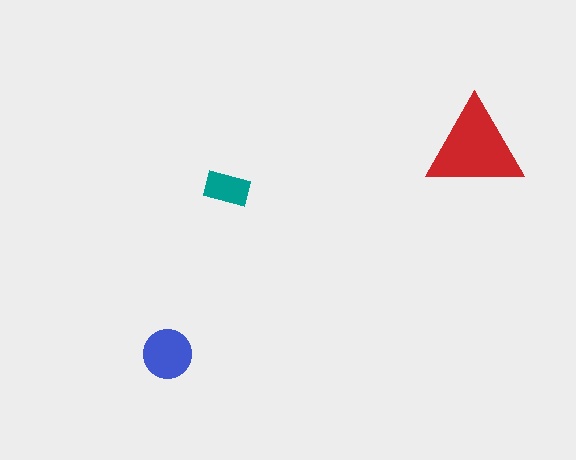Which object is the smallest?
The teal rectangle.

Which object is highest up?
The red triangle is topmost.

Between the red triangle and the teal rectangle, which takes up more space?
The red triangle.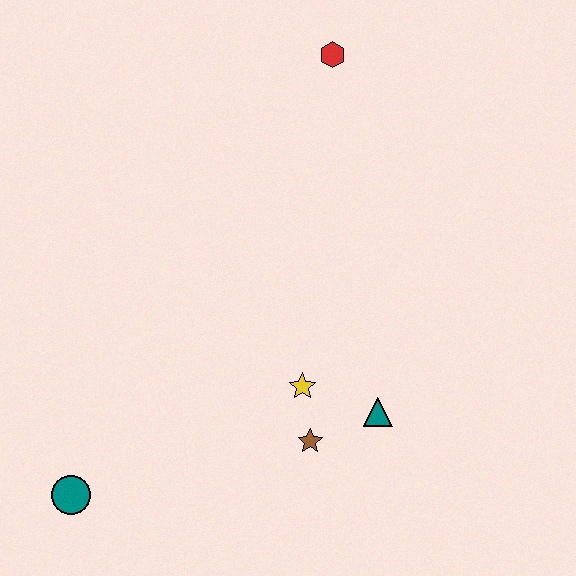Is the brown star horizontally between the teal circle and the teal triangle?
Yes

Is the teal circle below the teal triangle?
Yes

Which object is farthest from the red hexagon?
The teal circle is farthest from the red hexagon.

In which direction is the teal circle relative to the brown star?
The teal circle is to the left of the brown star.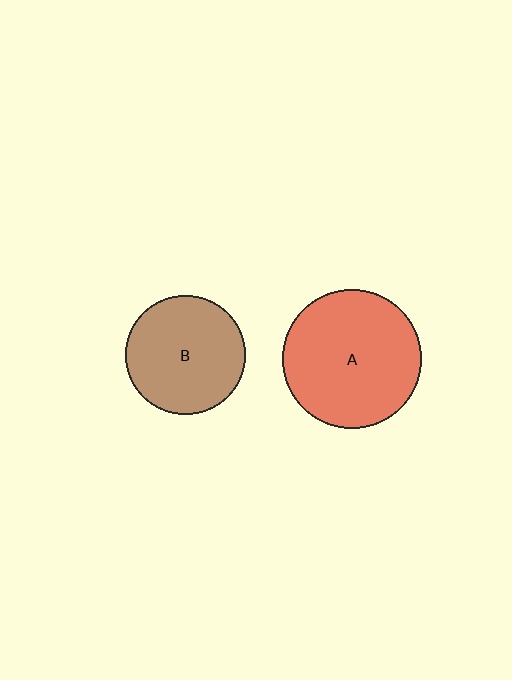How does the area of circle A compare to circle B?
Approximately 1.3 times.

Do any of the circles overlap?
No, none of the circles overlap.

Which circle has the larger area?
Circle A (red).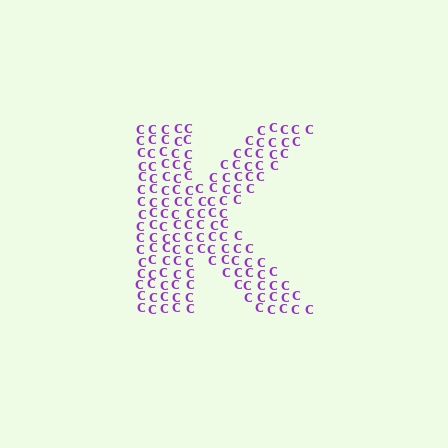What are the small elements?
The small elements are letter C's.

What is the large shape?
The large shape is the letter K.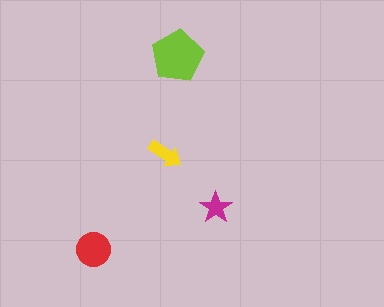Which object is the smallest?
The magenta star.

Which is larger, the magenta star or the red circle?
The red circle.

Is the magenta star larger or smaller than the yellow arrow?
Smaller.